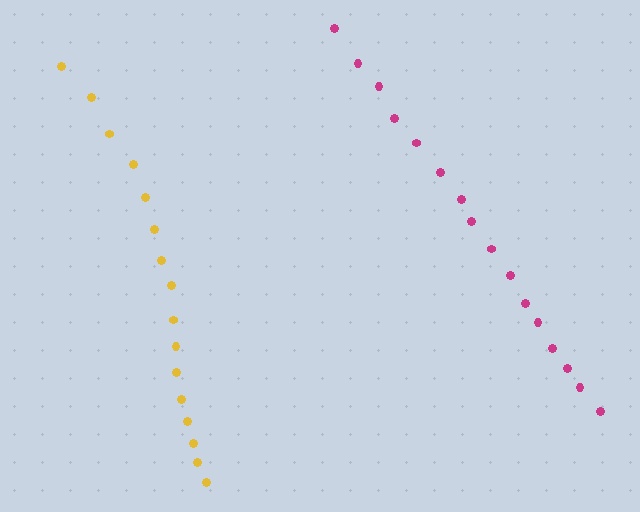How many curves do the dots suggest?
There are 2 distinct paths.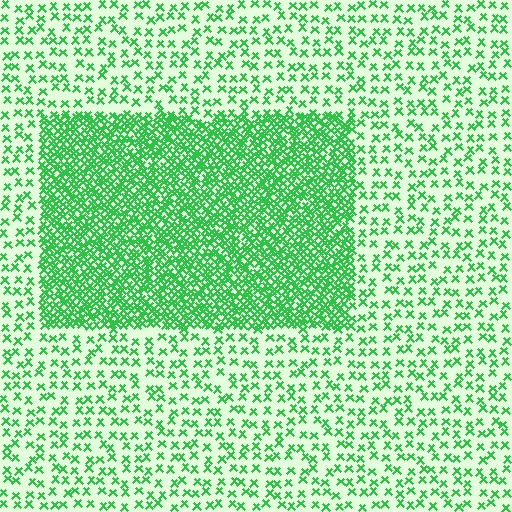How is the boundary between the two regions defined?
The boundary is defined by a change in element density (approximately 3.2x ratio). All elements are the same color, size, and shape.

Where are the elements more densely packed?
The elements are more densely packed inside the rectangle boundary.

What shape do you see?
I see a rectangle.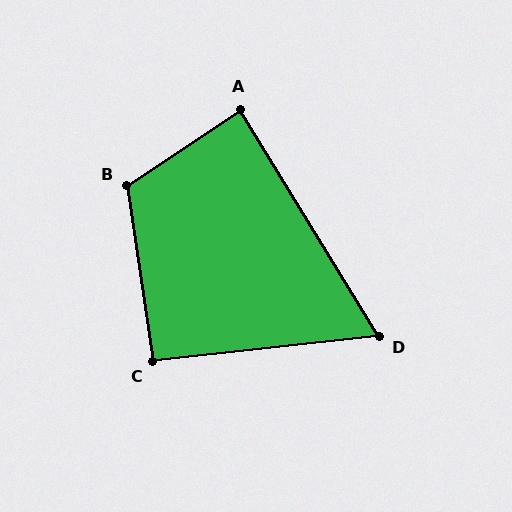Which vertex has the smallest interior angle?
D, at approximately 65 degrees.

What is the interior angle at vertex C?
Approximately 92 degrees (approximately right).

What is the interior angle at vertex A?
Approximately 88 degrees (approximately right).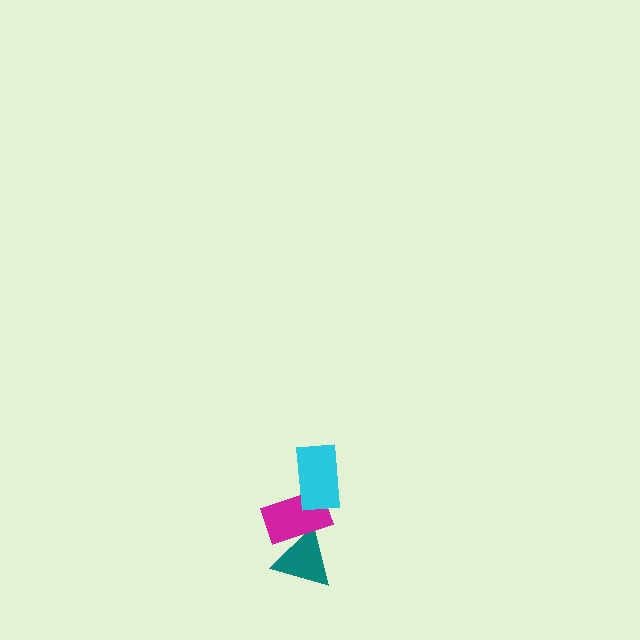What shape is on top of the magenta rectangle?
The cyan rectangle is on top of the magenta rectangle.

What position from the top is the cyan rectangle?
The cyan rectangle is 1st from the top.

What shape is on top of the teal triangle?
The magenta rectangle is on top of the teal triangle.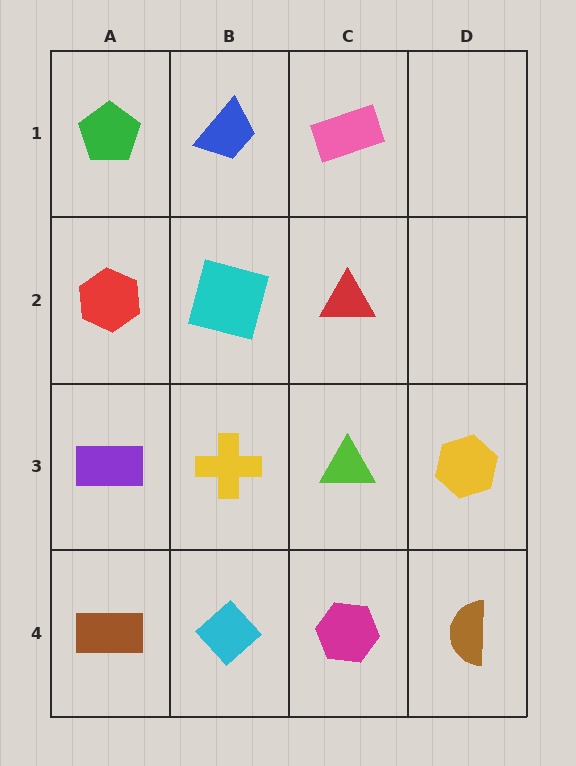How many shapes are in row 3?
4 shapes.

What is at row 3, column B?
A yellow cross.